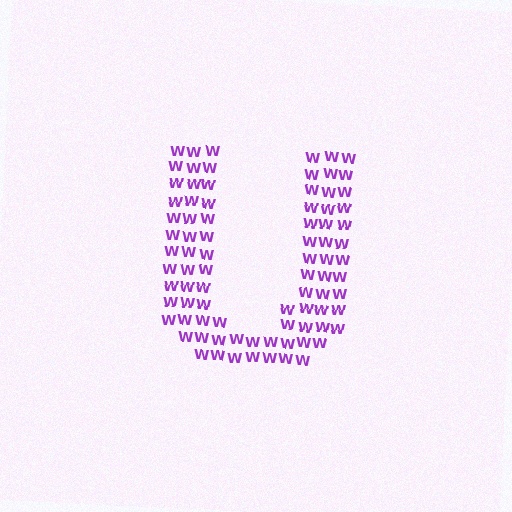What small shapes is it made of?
It is made of small letter W's.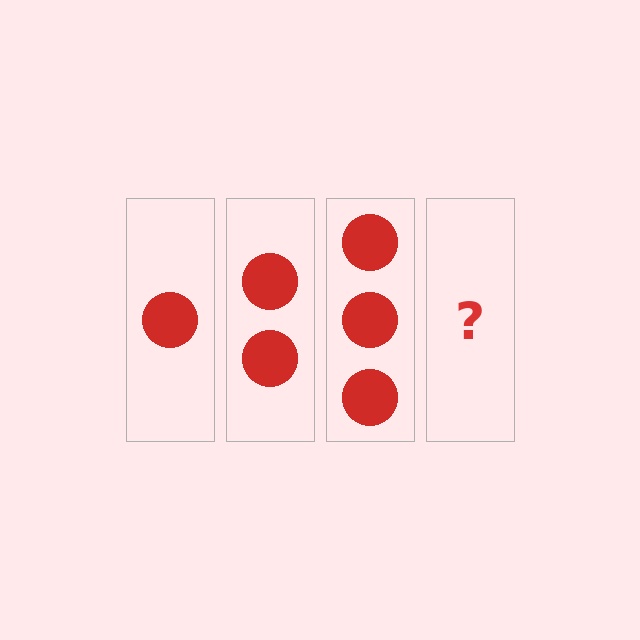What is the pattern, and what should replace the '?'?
The pattern is that each step adds one more circle. The '?' should be 4 circles.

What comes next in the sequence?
The next element should be 4 circles.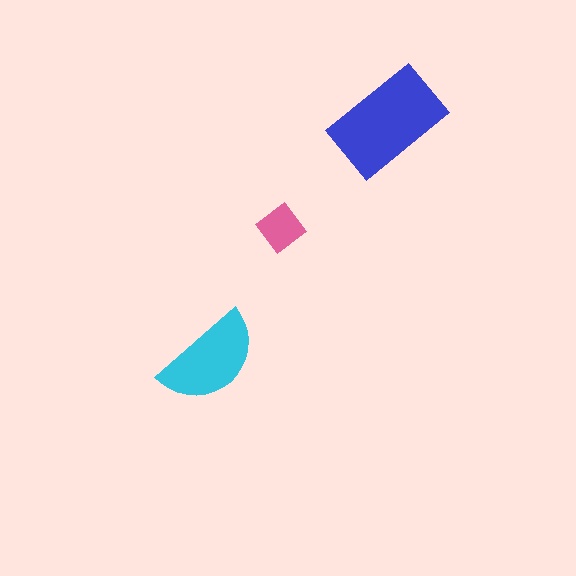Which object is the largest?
The blue rectangle.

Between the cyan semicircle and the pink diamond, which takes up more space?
The cyan semicircle.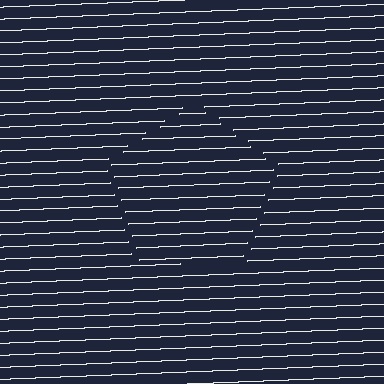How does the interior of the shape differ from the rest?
The interior of the shape contains the same grating, shifted by half a period — the contour is defined by the phase discontinuity where line-ends from the inner and outer gratings abut.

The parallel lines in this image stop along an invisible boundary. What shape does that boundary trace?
An illusory pentagon. The interior of the shape contains the same grating, shifted by half a period — the contour is defined by the phase discontinuity where line-ends from the inner and outer gratings abut.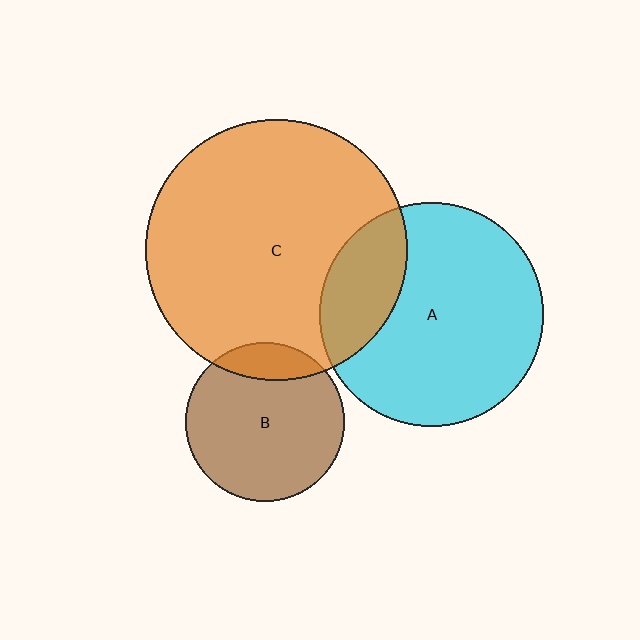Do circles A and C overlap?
Yes.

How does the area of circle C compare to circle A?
Approximately 1.4 times.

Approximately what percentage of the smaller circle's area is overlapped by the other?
Approximately 25%.